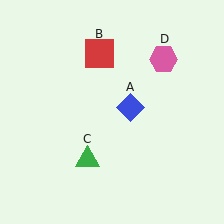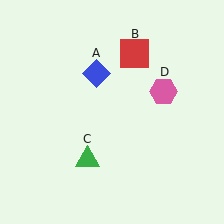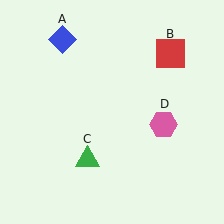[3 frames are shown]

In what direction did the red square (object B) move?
The red square (object B) moved right.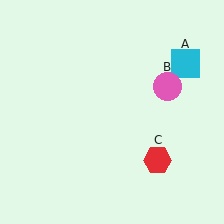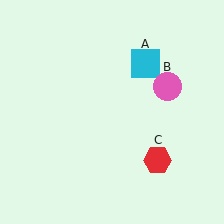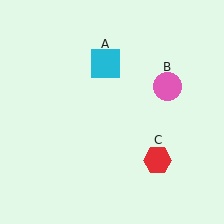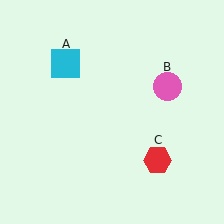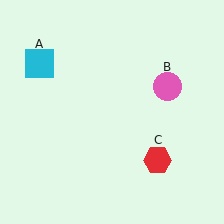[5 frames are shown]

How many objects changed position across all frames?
1 object changed position: cyan square (object A).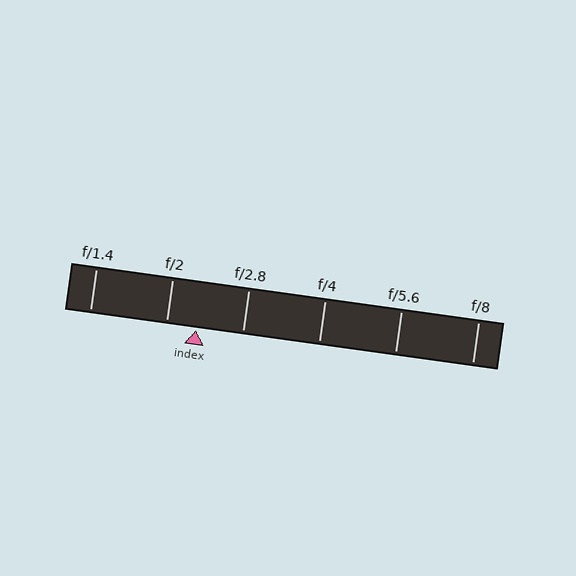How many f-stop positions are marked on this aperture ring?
There are 6 f-stop positions marked.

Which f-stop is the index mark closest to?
The index mark is closest to f/2.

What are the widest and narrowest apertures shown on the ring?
The widest aperture shown is f/1.4 and the narrowest is f/8.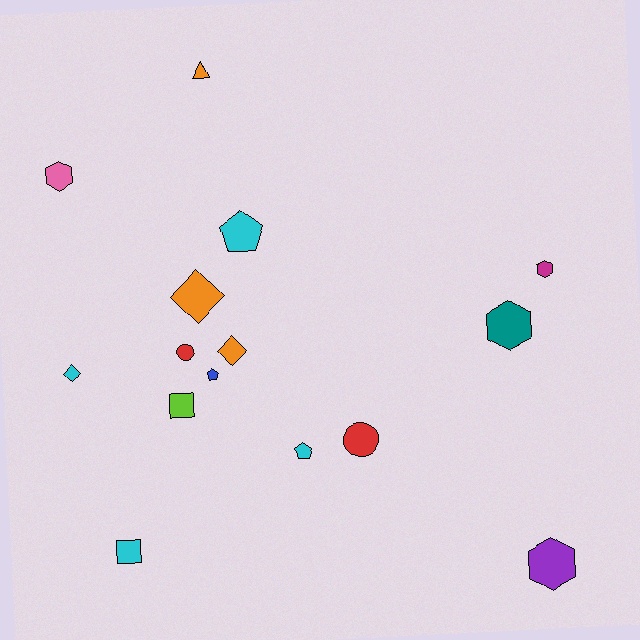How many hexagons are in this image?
There are 4 hexagons.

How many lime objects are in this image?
There is 1 lime object.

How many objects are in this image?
There are 15 objects.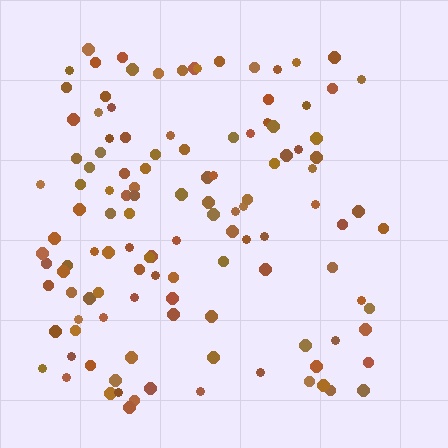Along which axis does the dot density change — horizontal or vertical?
Horizontal.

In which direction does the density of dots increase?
From right to left, with the left side densest.